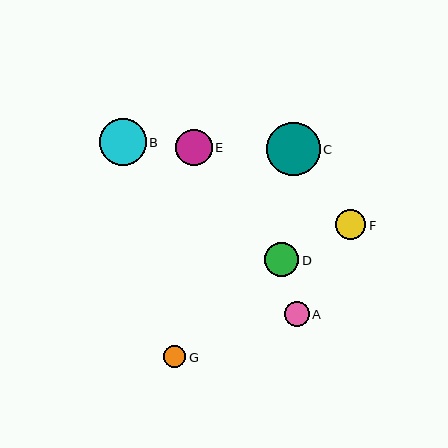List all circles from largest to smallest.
From largest to smallest: C, B, E, D, F, A, G.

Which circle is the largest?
Circle C is the largest with a size of approximately 54 pixels.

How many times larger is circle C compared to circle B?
Circle C is approximately 1.1 times the size of circle B.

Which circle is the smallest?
Circle G is the smallest with a size of approximately 22 pixels.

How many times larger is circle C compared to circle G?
Circle C is approximately 2.5 times the size of circle G.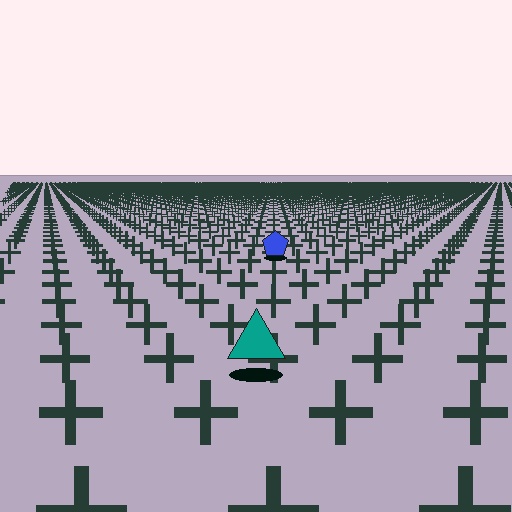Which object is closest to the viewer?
The teal triangle is closest. The texture marks near it are larger and more spread out.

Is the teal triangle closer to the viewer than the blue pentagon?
Yes. The teal triangle is closer — you can tell from the texture gradient: the ground texture is coarser near it.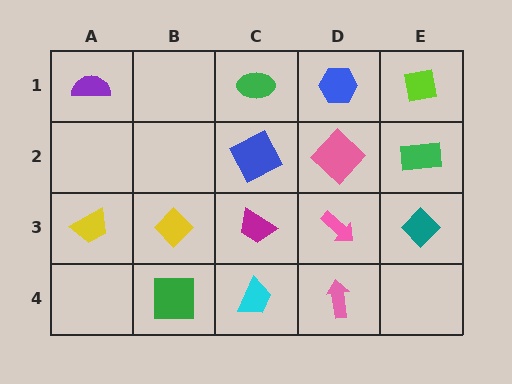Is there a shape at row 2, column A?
No, that cell is empty.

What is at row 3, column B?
A yellow diamond.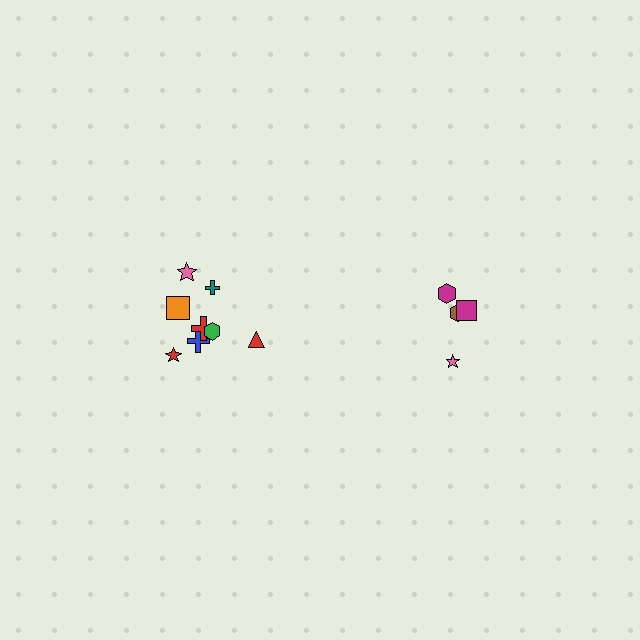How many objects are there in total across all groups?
There are 12 objects.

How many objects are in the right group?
There are 4 objects.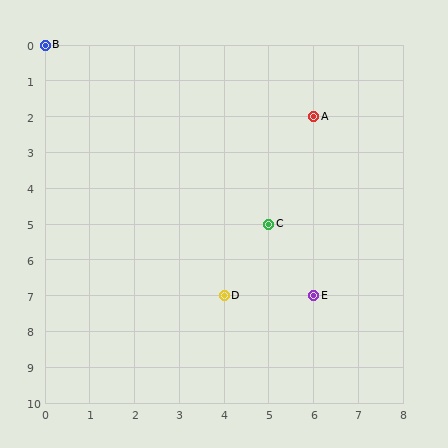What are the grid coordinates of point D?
Point D is at grid coordinates (4, 7).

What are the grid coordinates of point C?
Point C is at grid coordinates (5, 5).